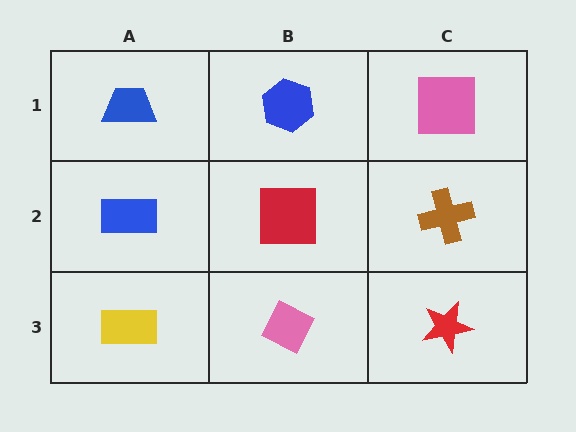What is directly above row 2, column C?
A pink square.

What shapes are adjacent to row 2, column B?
A blue hexagon (row 1, column B), a pink diamond (row 3, column B), a blue rectangle (row 2, column A), a brown cross (row 2, column C).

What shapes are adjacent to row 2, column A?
A blue trapezoid (row 1, column A), a yellow rectangle (row 3, column A), a red square (row 2, column B).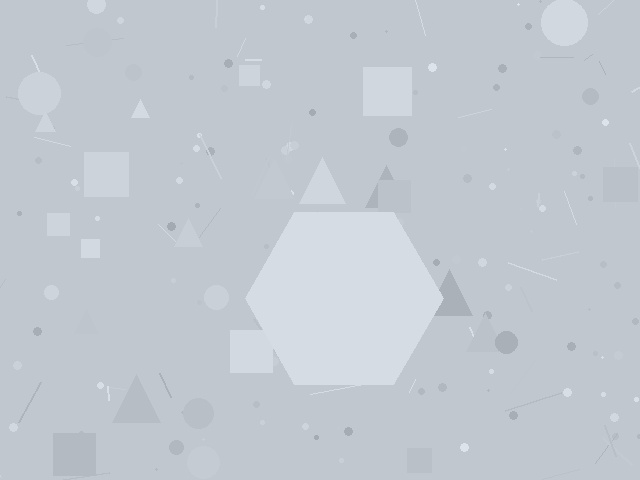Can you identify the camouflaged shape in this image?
The camouflaged shape is a hexagon.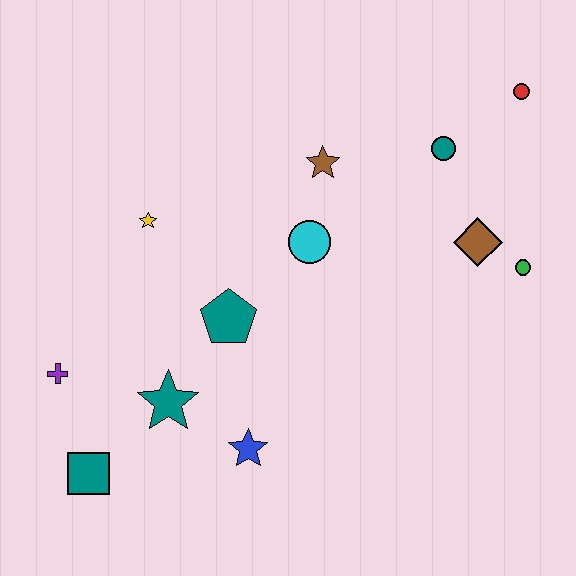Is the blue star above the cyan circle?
No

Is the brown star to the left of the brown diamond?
Yes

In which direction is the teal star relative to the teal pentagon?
The teal star is below the teal pentagon.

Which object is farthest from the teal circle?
The teal square is farthest from the teal circle.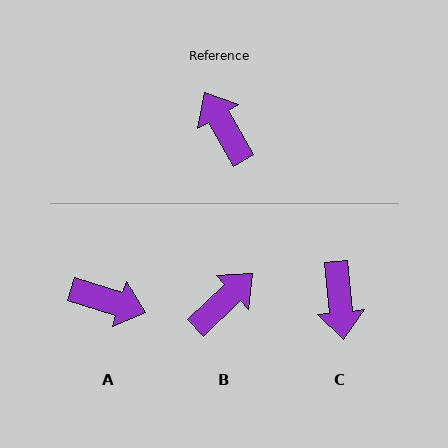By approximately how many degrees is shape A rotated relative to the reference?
Approximately 137 degrees clockwise.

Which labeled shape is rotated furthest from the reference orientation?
C, about 156 degrees away.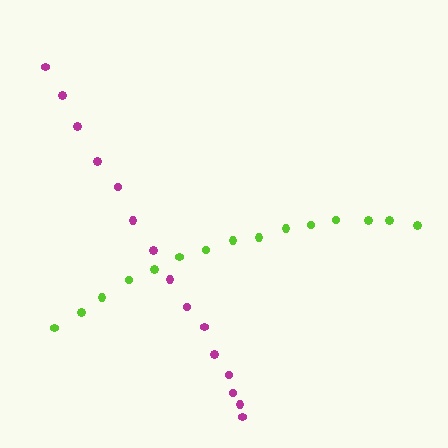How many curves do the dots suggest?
There are 2 distinct paths.